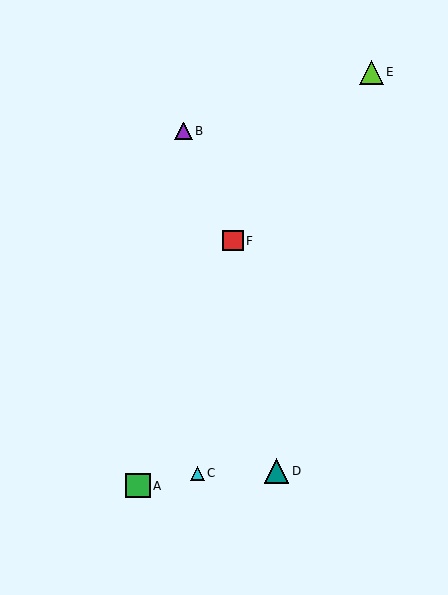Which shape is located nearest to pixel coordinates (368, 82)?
The lime triangle (labeled E) at (372, 72) is nearest to that location.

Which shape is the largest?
The teal triangle (labeled D) is the largest.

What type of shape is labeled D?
Shape D is a teal triangle.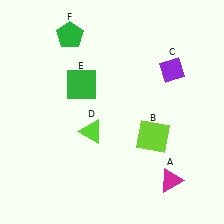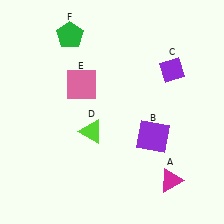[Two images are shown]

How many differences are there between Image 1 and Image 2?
There are 2 differences between the two images.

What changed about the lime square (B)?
In Image 1, B is lime. In Image 2, it changed to purple.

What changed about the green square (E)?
In Image 1, E is green. In Image 2, it changed to pink.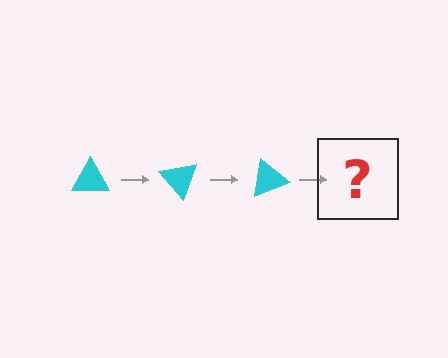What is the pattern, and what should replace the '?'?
The pattern is that the triangle rotates 50 degrees each step. The '?' should be a cyan triangle rotated 150 degrees.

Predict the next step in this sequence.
The next step is a cyan triangle rotated 150 degrees.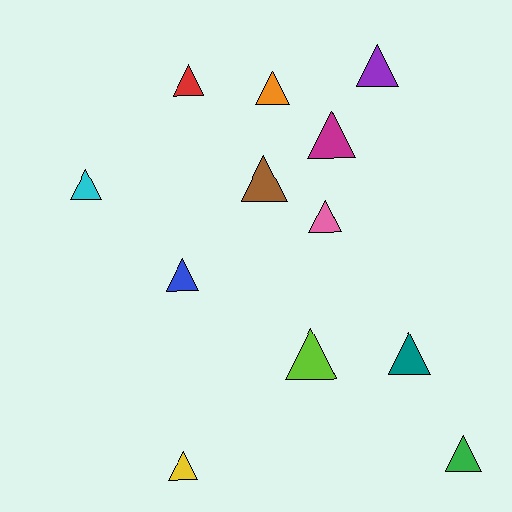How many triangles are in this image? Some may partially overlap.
There are 12 triangles.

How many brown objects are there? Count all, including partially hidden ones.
There is 1 brown object.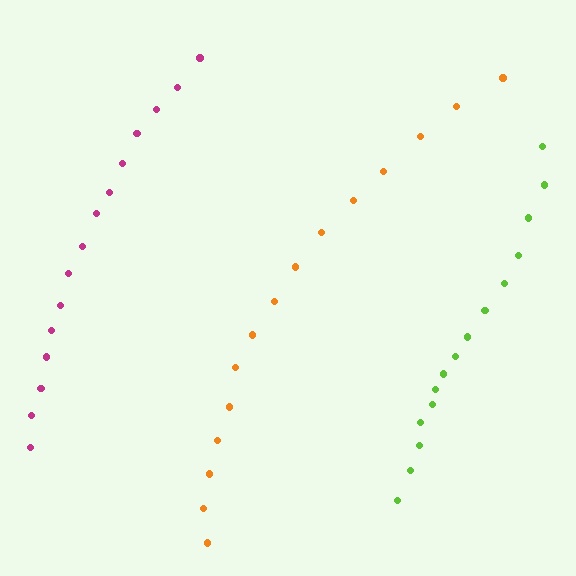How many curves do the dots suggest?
There are 3 distinct paths.